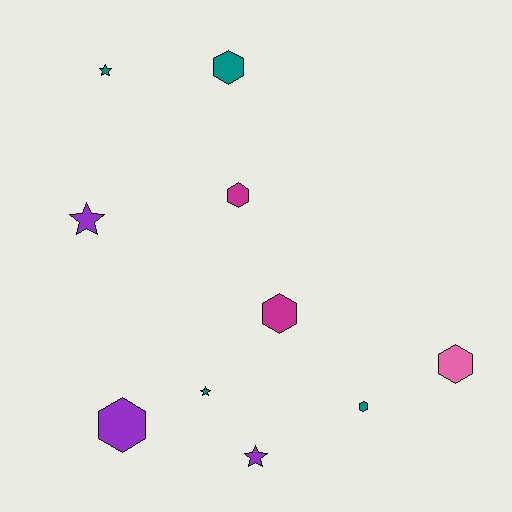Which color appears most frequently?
Teal, with 4 objects.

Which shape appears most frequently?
Hexagon, with 6 objects.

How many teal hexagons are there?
There are 2 teal hexagons.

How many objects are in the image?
There are 10 objects.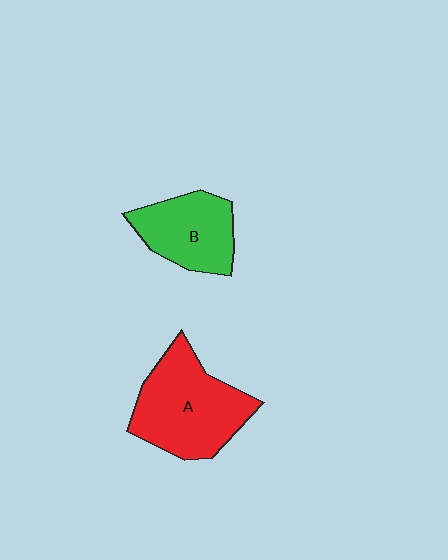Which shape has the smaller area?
Shape B (green).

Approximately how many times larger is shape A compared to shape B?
Approximately 1.4 times.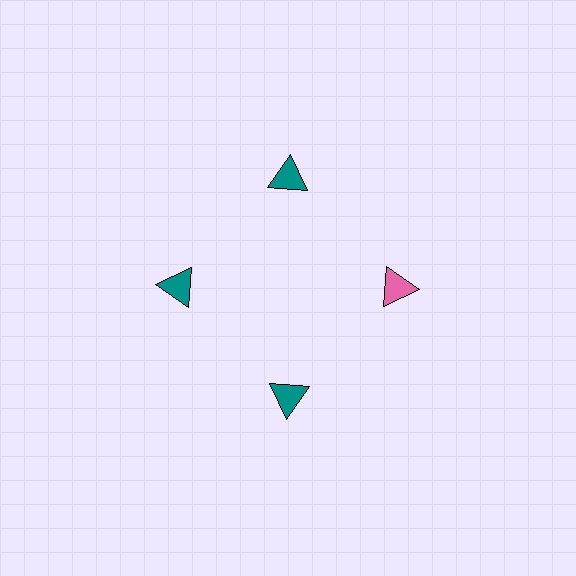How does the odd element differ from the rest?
It has a different color: pink instead of teal.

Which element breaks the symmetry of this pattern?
The pink triangle at roughly the 3 o'clock position breaks the symmetry. All other shapes are teal triangles.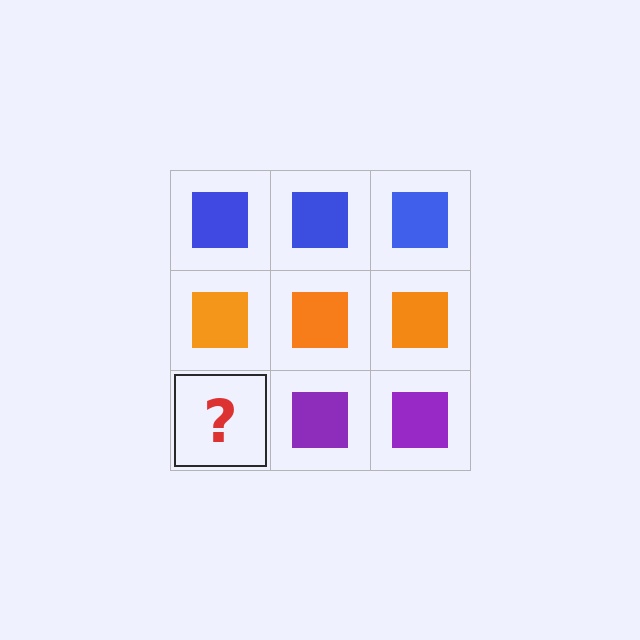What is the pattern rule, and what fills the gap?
The rule is that each row has a consistent color. The gap should be filled with a purple square.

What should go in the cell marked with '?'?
The missing cell should contain a purple square.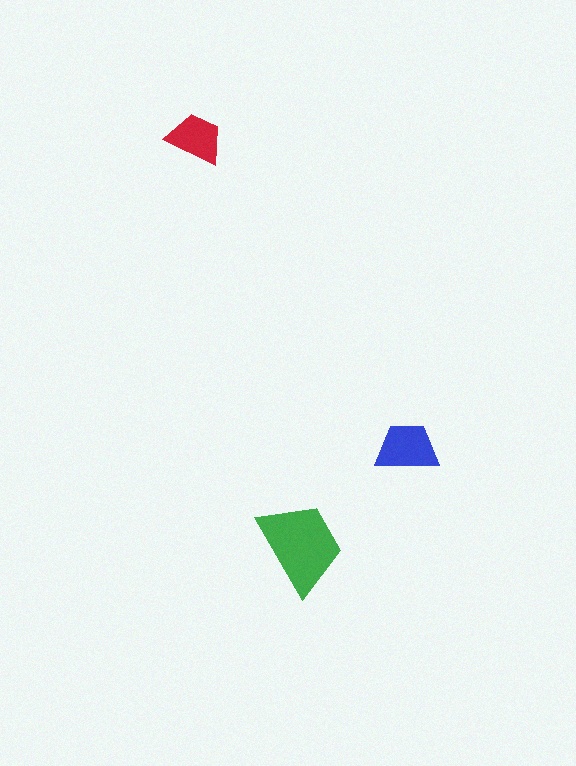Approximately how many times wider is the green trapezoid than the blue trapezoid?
About 1.5 times wider.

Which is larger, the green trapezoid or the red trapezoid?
The green one.